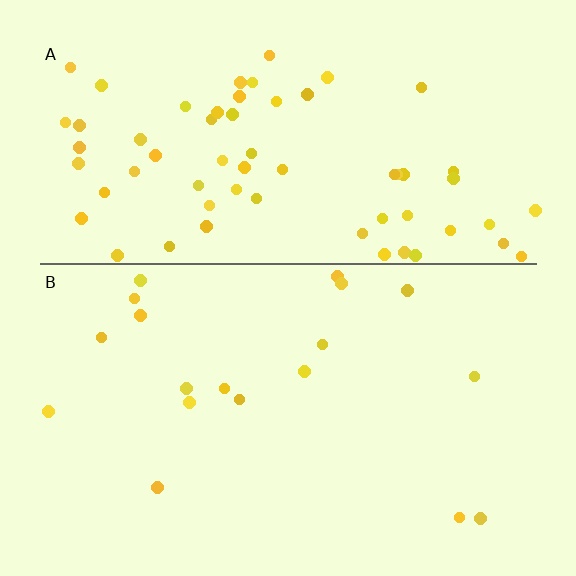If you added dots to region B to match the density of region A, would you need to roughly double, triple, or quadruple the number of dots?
Approximately triple.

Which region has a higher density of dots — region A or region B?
A (the top).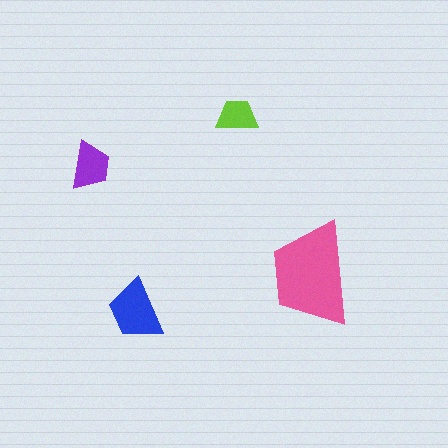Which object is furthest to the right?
The pink trapezoid is rightmost.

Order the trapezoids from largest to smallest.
the pink one, the blue one, the purple one, the lime one.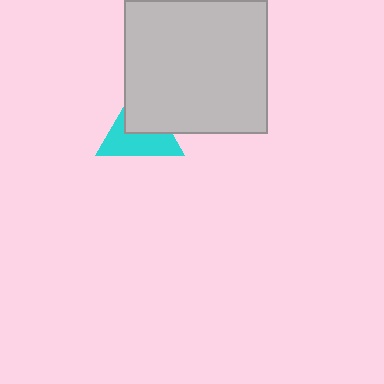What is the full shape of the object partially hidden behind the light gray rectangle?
The partially hidden object is a cyan triangle.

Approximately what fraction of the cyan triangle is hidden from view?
Roughly 45% of the cyan triangle is hidden behind the light gray rectangle.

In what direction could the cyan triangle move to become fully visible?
The cyan triangle could move toward the lower-left. That would shift it out from behind the light gray rectangle entirely.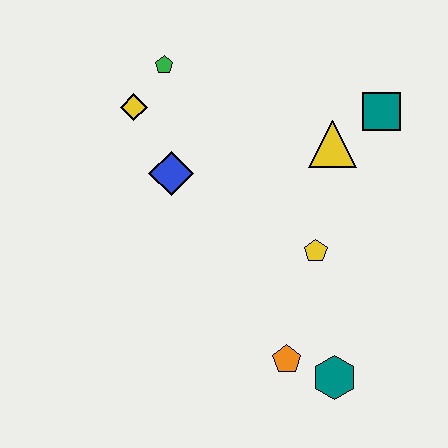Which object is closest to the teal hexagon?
The orange pentagon is closest to the teal hexagon.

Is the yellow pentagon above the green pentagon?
No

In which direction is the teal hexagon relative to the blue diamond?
The teal hexagon is below the blue diamond.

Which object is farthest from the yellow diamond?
The teal hexagon is farthest from the yellow diamond.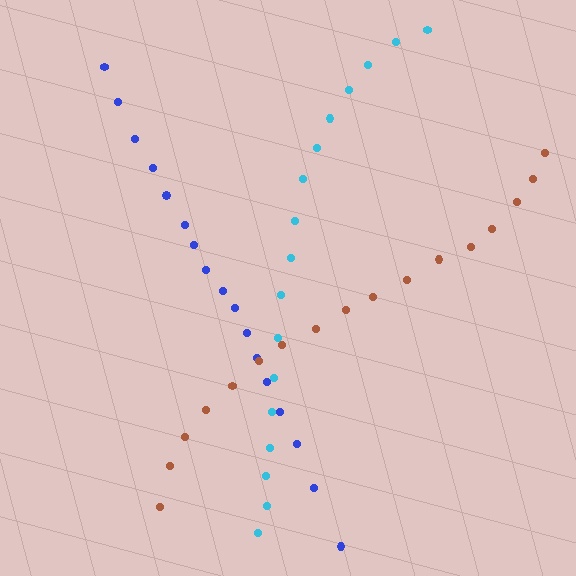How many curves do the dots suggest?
There are 3 distinct paths.